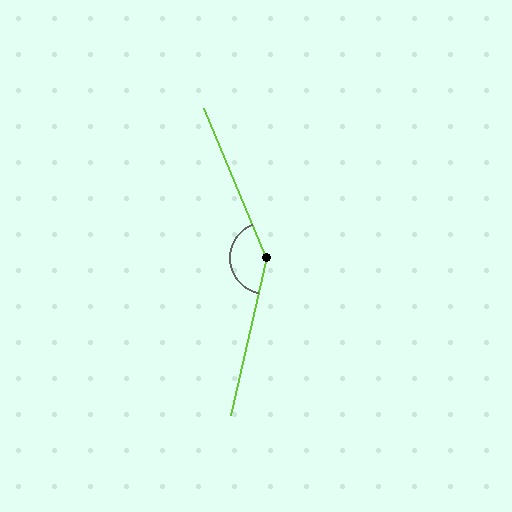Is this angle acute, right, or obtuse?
It is obtuse.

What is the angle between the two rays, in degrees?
Approximately 145 degrees.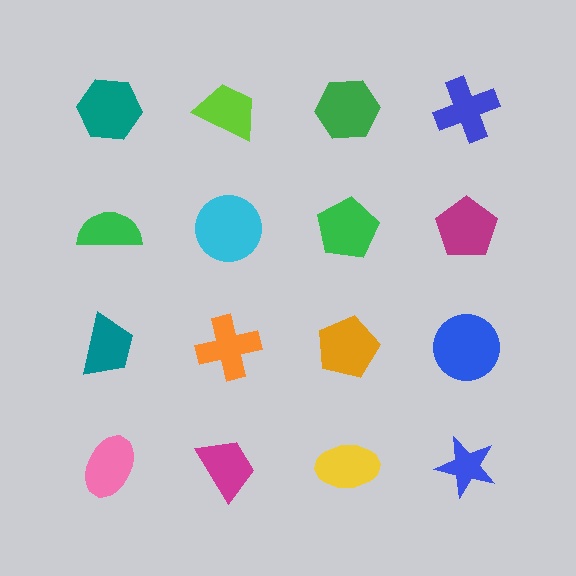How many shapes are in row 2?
4 shapes.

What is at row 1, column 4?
A blue cross.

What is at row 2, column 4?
A magenta pentagon.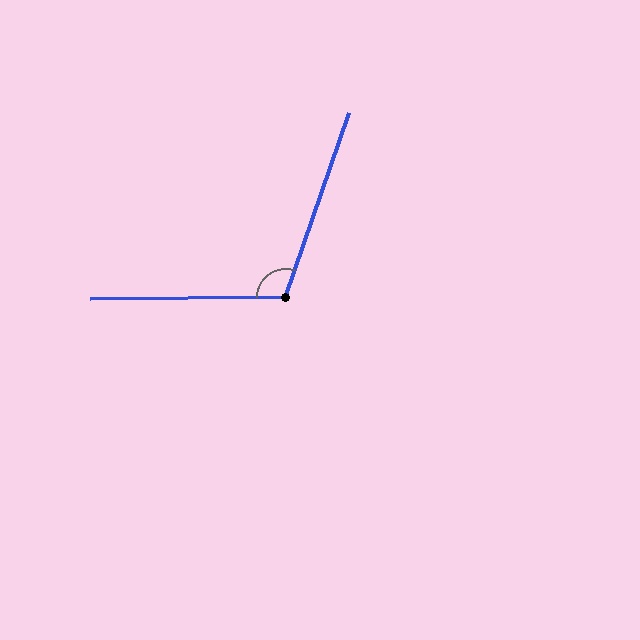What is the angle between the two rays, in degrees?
Approximately 110 degrees.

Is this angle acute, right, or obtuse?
It is obtuse.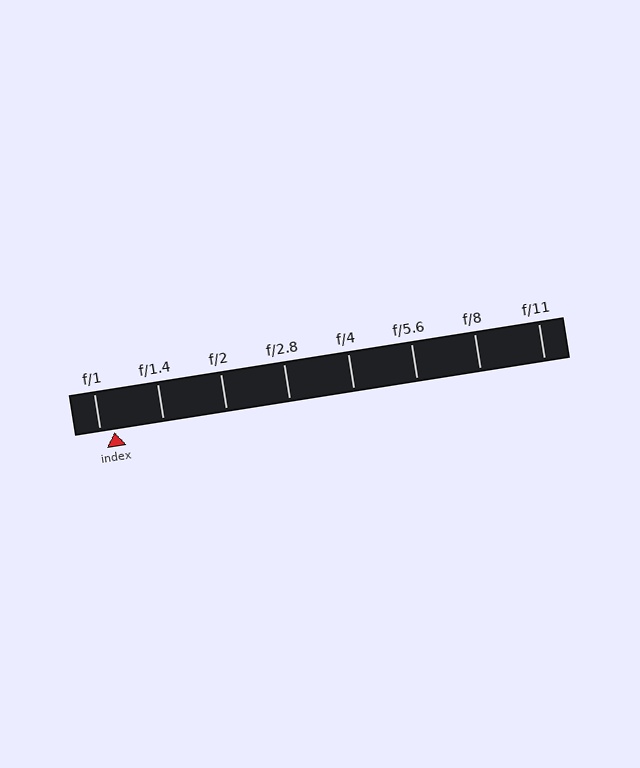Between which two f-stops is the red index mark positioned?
The index mark is between f/1 and f/1.4.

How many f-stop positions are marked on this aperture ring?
There are 8 f-stop positions marked.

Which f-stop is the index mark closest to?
The index mark is closest to f/1.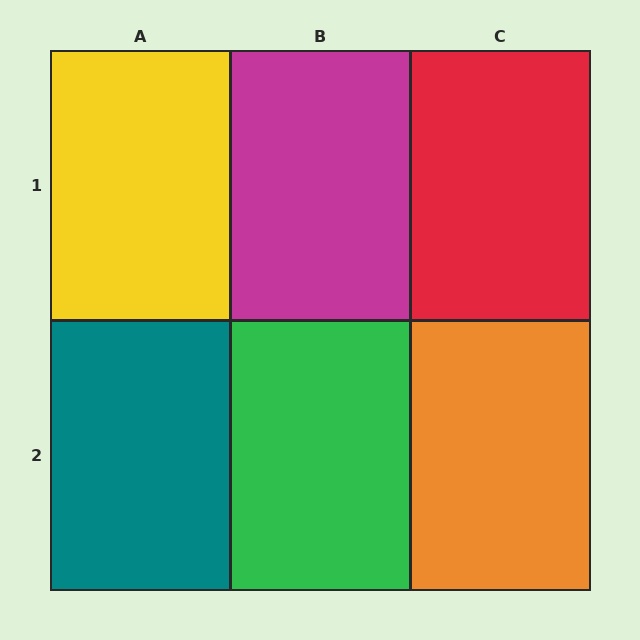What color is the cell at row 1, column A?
Yellow.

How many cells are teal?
1 cell is teal.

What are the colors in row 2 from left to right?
Teal, green, orange.